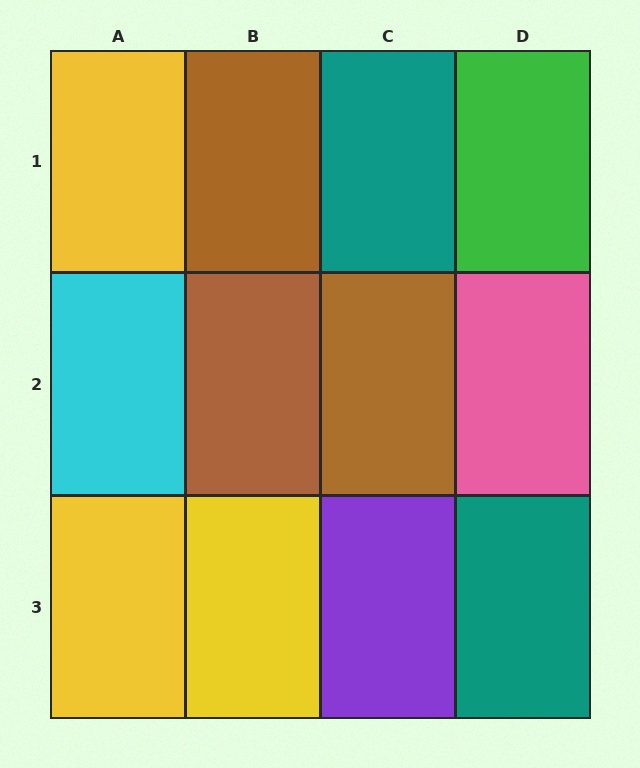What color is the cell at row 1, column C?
Teal.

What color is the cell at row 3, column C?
Purple.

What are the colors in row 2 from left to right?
Cyan, brown, brown, pink.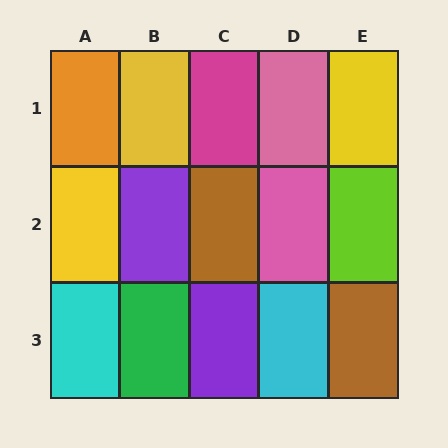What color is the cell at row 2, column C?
Brown.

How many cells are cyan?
2 cells are cyan.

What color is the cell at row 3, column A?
Cyan.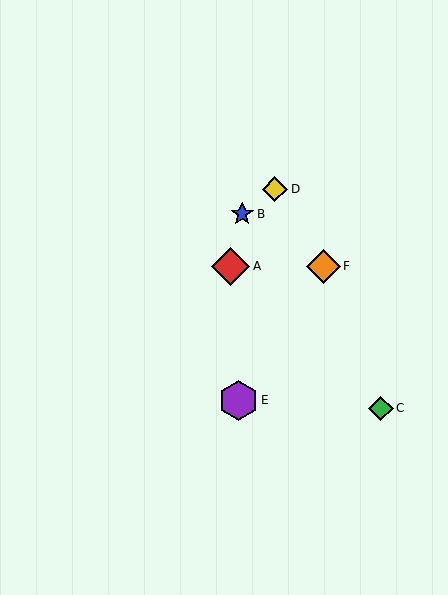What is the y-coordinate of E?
Object E is at y≈400.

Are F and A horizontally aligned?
Yes, both are at y≈266.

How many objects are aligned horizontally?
2 objects (A, F) are aligned horizontally.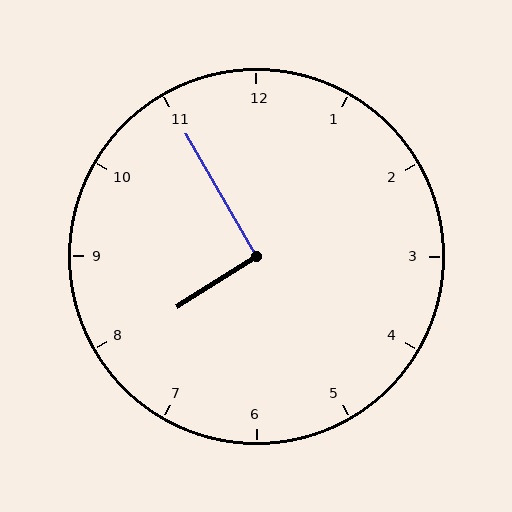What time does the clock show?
7:55.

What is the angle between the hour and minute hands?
Approximately 92 degrees.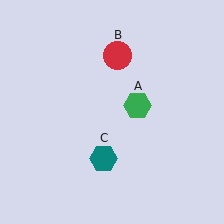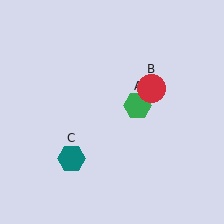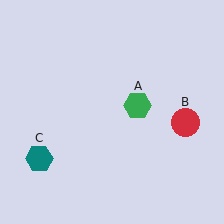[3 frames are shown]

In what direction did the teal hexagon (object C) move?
The teal hexagon (object C) moved left.